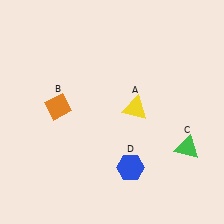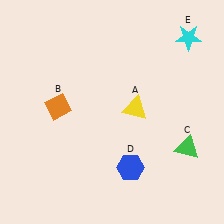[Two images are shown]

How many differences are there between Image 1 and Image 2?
There is 1 difference between the two images.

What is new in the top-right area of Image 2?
A cyan star (E) was added in the top-right area of Image 2.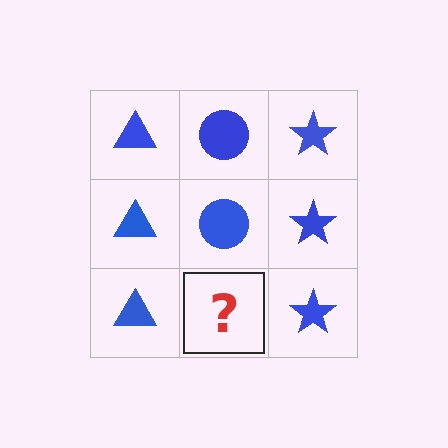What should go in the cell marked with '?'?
The missing cell should contain a blue circle.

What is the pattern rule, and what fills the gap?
The rule is that each column has a consistent shape. The gap should be filled with a blue circle.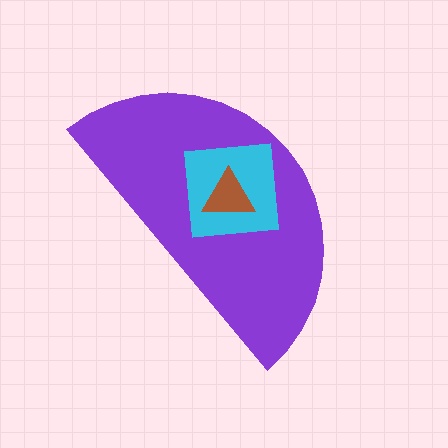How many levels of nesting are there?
3.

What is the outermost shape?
The purple semicircle.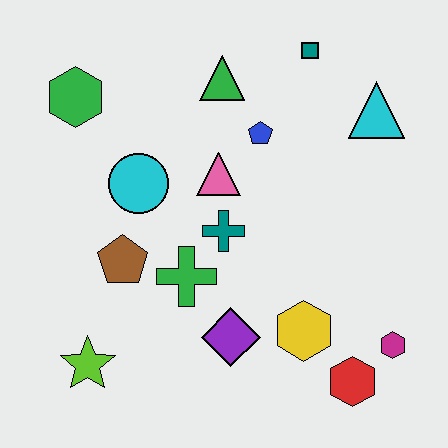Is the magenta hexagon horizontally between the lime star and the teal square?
No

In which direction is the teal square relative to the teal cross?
The teal square is above the teal cross.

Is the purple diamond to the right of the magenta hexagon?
No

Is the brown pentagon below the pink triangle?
Yes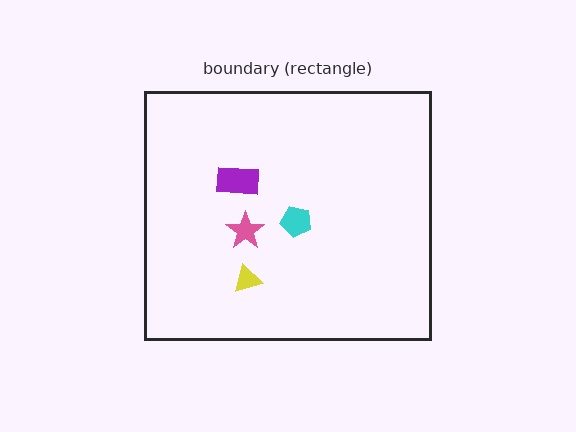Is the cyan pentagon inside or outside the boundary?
Inside.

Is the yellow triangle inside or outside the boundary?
Inside.